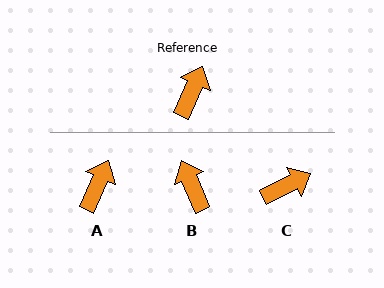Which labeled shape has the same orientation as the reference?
A.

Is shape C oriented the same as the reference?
No, it is off by about 39 degrees.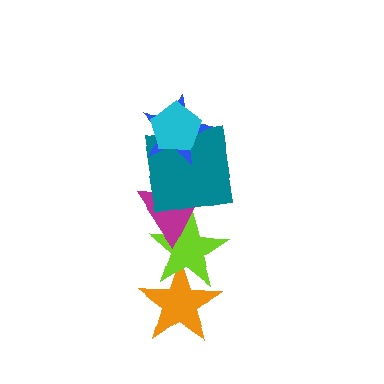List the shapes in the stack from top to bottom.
From top to bottom: the cyan pentagon, the blue star, the teal square, the magenta triangle, the lime star, the orange star.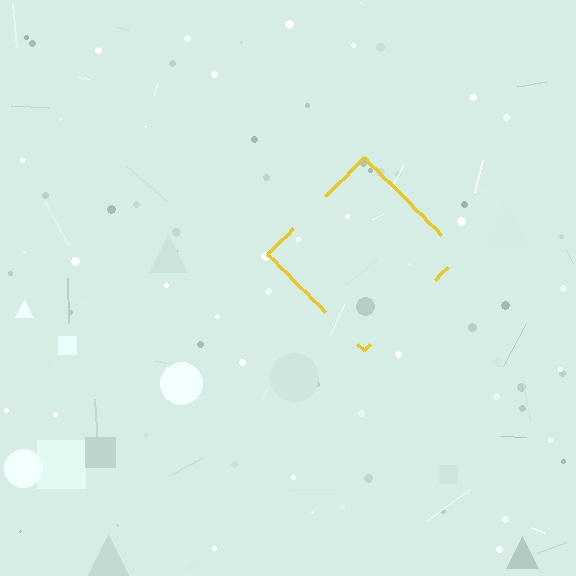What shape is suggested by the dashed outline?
The dashed outline suggests a diamond.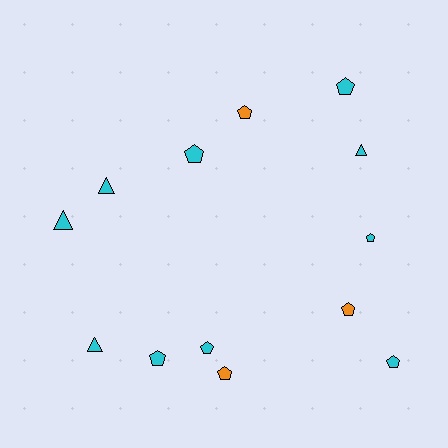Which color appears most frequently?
Cyan, with 10 objects.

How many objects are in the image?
There are 13 objects.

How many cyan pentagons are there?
There are 6 cyan pentagons.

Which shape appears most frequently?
Pentagon, with 9 objects.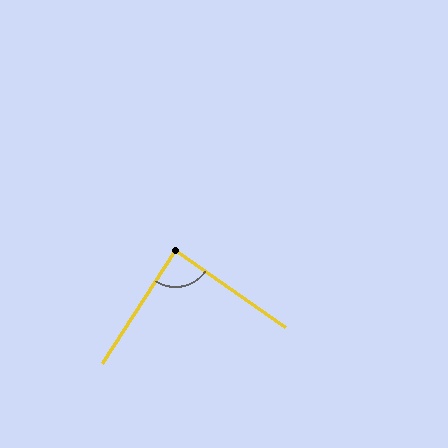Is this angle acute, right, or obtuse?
It is approximately a right angle.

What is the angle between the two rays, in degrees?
Approximately 88 degrees.